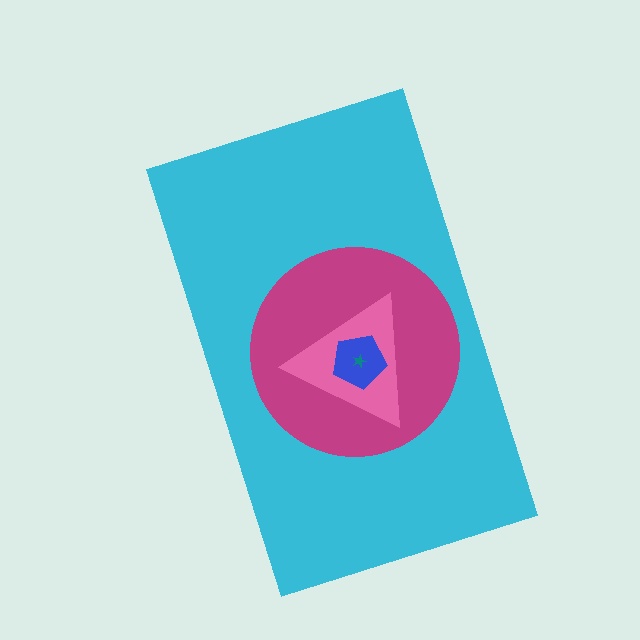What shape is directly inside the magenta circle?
The pink triangle.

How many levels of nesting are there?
5.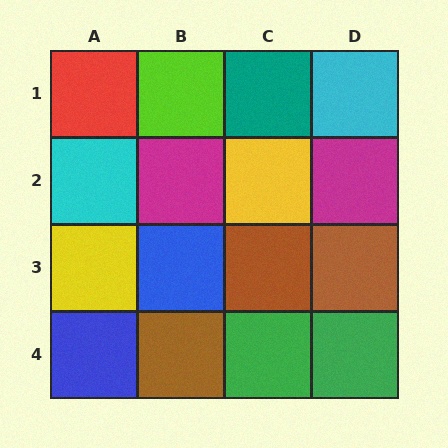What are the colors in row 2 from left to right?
Cyan, magenta, yellow, magenta.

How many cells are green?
2 cells are green.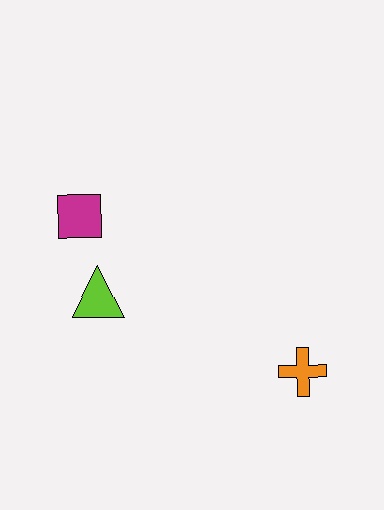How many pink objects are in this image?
There are no pink objects.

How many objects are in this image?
There are 3 objects.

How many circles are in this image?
There are no circles.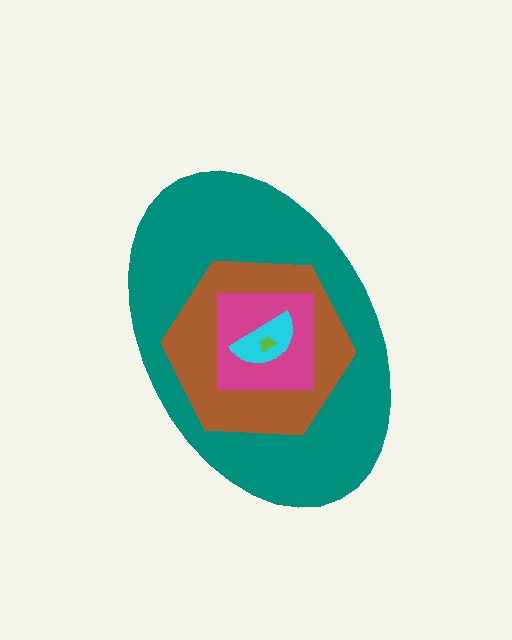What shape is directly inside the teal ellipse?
The brown hexagon.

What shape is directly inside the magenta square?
The cyan semicircle.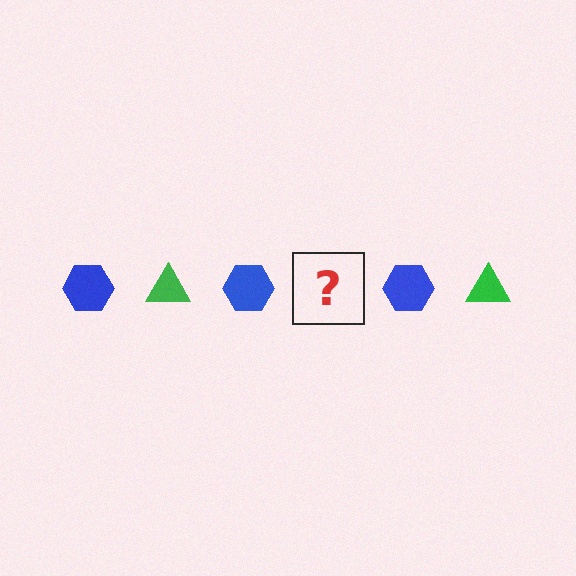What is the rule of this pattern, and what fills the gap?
The rule is that the pattern alternates between blue hexagon and green triangle. The gap should be filled with a green triangle.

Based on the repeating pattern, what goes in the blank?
The blank should be a green triangle.